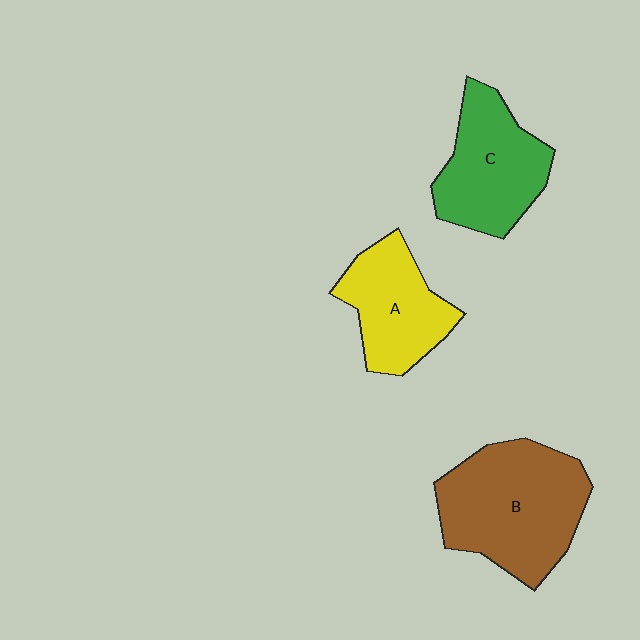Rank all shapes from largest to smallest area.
From largest to smallest: B (brown), C (green), A (yellow).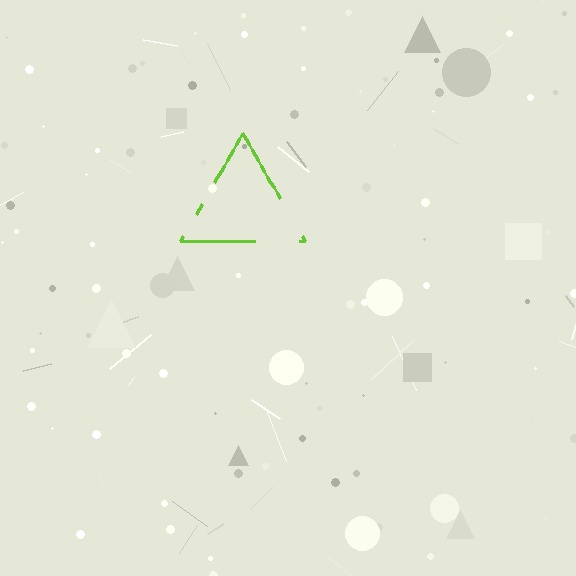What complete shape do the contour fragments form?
The contour fragments form a triangle.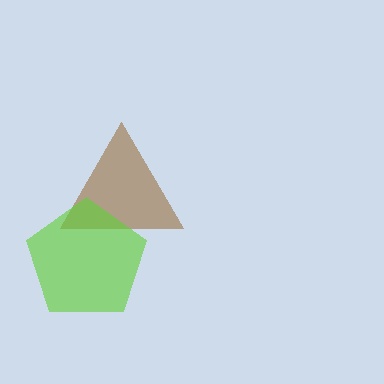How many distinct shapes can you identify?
There are 2 distinct shapes: a brown triangle, a lime pentagon.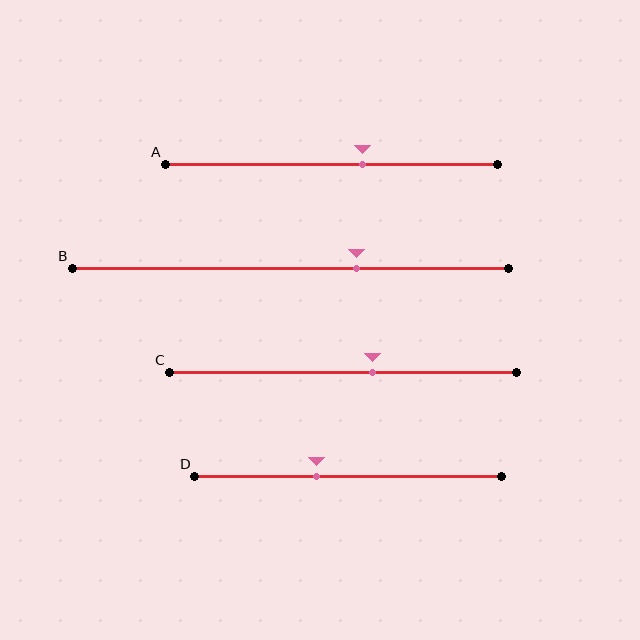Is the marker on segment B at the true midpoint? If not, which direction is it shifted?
No, the marker on segment B is shifted to the right by about 15% of the segment length.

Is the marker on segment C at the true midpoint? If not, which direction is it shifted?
No, the marker on segment C is shifted to the right by about 9% of the segment length.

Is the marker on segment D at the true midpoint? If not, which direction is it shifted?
No, the marker on segment D is shifted to the left by about 10% of the segment length.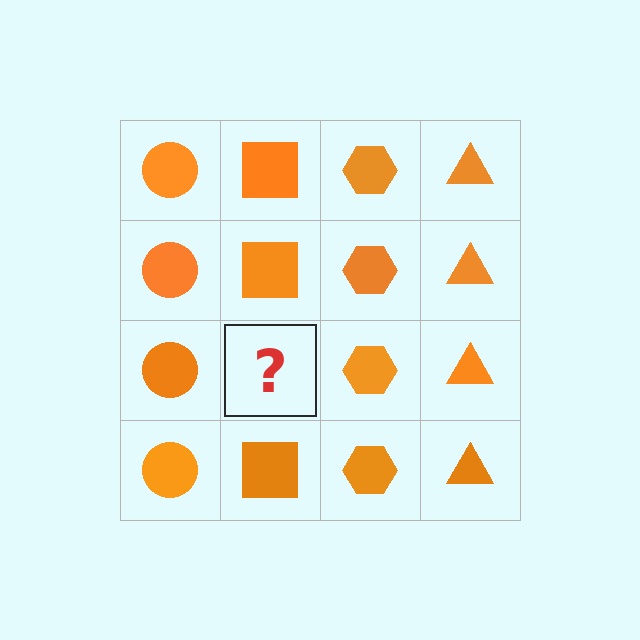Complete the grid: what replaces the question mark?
The question mark should be replaced with an orange square.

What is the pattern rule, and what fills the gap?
The rule is that each column has a consistent shape. The gap should be filled with an orange square.